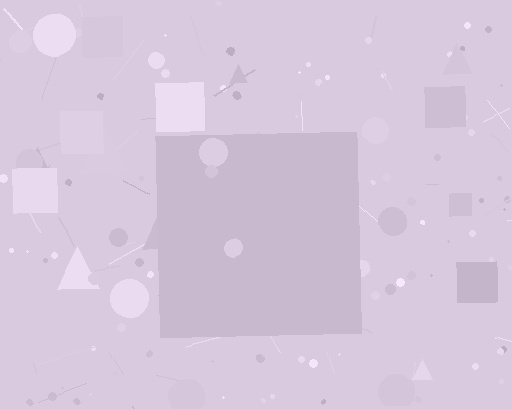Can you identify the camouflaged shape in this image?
The camouflaged shape is a square.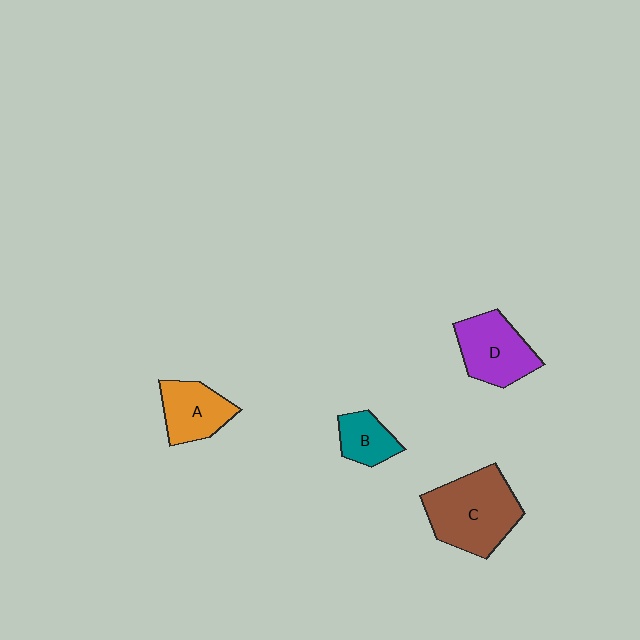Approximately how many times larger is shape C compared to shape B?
Approximately 2.4 times.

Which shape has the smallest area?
Shape B (teal).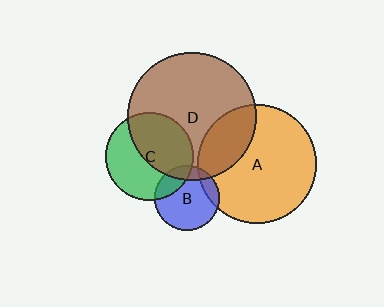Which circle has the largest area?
Circle D (brown).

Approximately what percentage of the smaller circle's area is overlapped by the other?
Approximately 15%.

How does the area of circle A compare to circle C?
Approximately 1.8 times.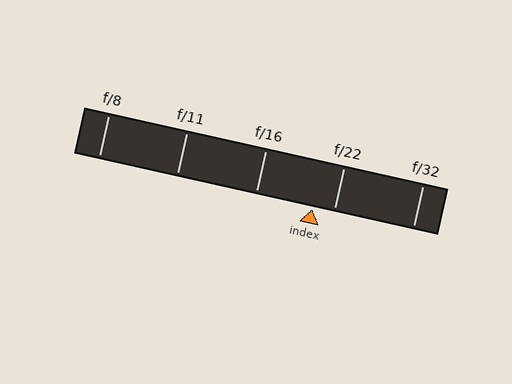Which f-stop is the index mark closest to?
The index mark is closest to f/22.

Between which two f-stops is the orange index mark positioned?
The index mark is between f/16 and f/22.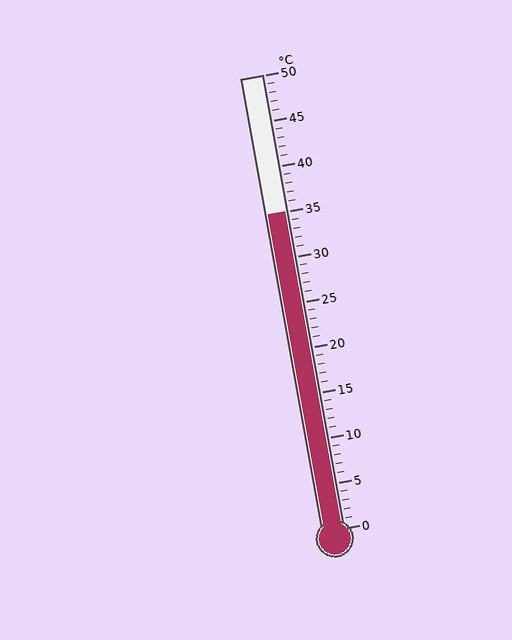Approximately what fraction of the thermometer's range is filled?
The thermometer is filled to approximately 70% of its range.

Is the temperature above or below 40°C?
The temperature is below 40°C.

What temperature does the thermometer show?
The thermometer shows approximately 35°C.